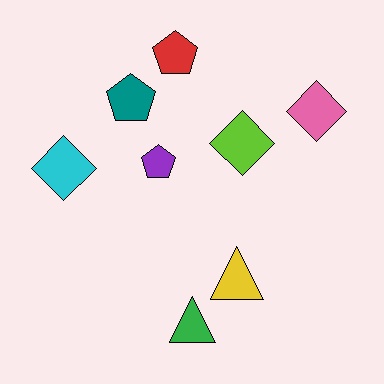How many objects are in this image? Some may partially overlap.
There are 8 objects.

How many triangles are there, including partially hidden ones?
There are 2 triangles.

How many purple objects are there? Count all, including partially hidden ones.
There is 1 purple object.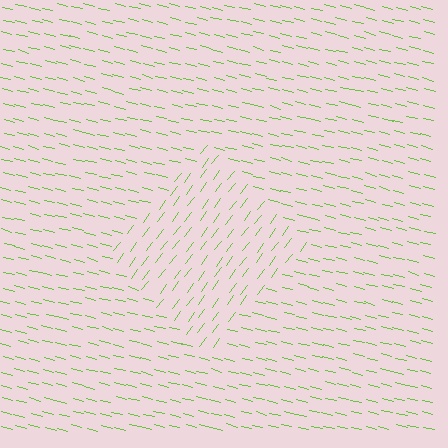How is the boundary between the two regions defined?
The boundary is defined purely by a change in line orientation (approximately 68 degrees difference). All lines are the same color and thickness.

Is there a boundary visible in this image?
Yes, there is a texture boundary formed by a change in line orientation.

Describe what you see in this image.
The image is filled with small lime line segments. A diamond region in the image has lines oriented differently from the surrounding lines, creating a visible texture boundary.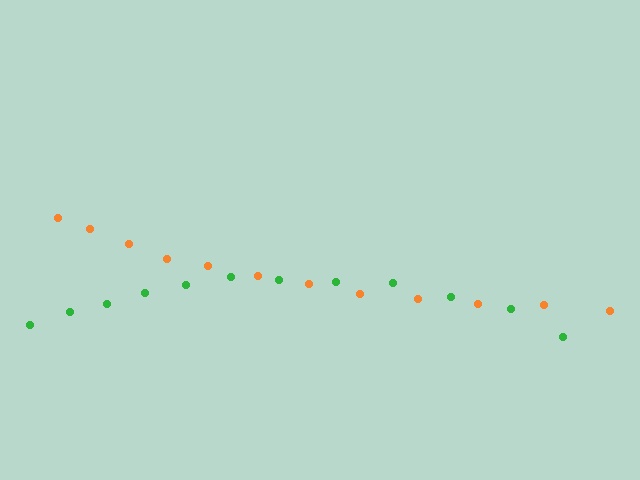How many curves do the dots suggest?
There are 2 distinct paths.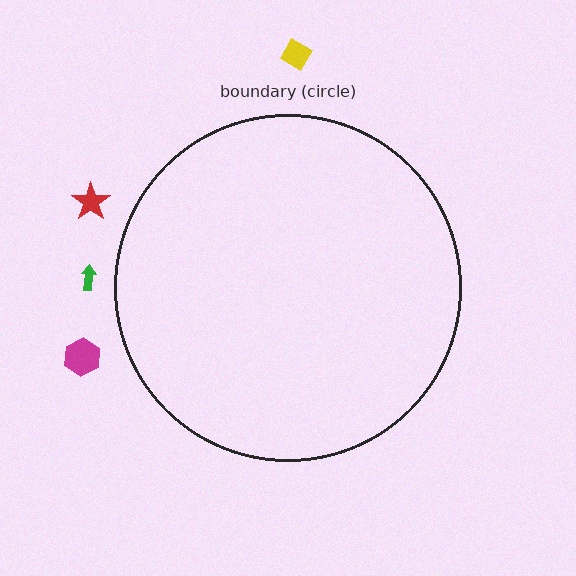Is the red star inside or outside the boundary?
Outside.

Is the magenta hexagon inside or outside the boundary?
Outside.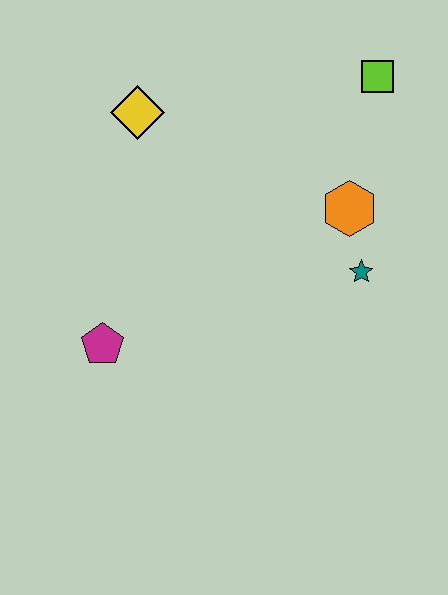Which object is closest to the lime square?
The orange hexagon is closest to the lime square.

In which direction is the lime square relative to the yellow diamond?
The lime square is to the right of the yellow diamond.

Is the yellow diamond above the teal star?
Yes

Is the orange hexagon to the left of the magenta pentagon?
No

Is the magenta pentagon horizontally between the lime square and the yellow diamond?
No